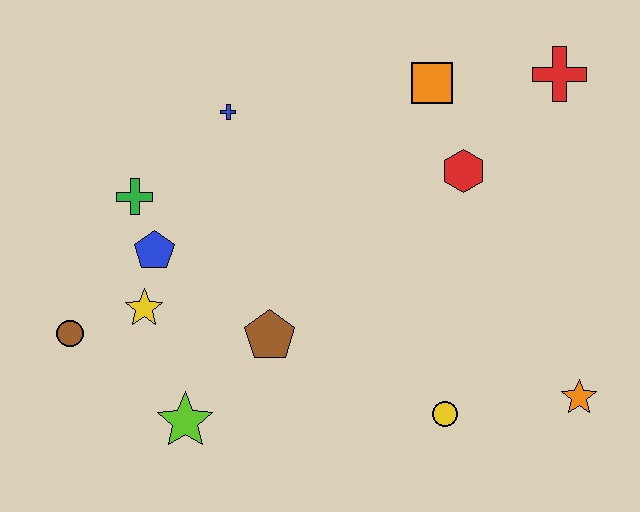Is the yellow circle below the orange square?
Yes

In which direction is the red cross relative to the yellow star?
The red cross is to the right of the yellow star.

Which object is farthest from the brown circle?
The red cross is farthest from the brown circle.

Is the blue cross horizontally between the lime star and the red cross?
Yes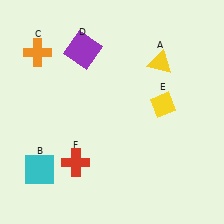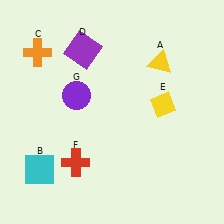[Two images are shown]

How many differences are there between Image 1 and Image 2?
There is 1 difference between the two images.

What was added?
A purple circle (G) was added in Image 2.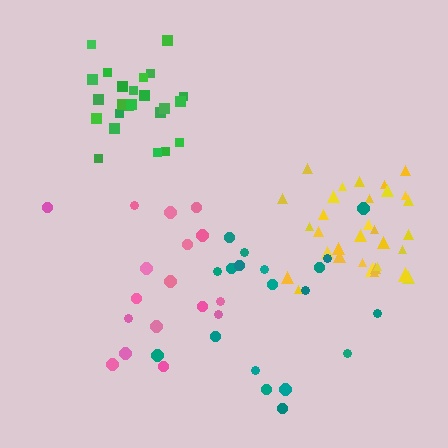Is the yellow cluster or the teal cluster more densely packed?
Yellow.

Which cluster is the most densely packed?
Green.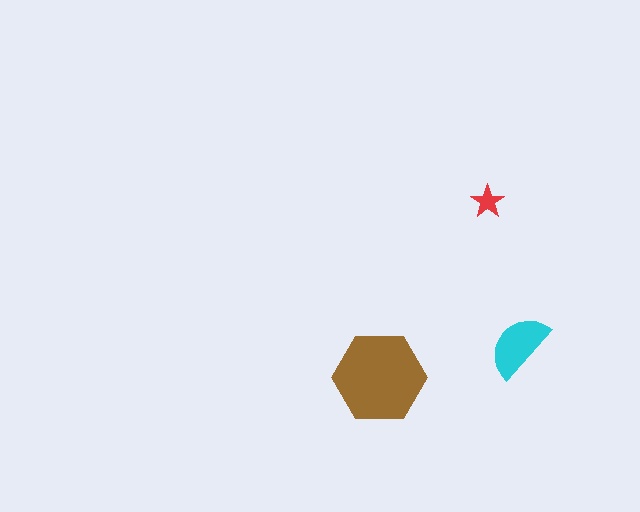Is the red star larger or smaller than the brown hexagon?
Smaller.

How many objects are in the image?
There are 3 objects in the image.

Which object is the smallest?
The red star.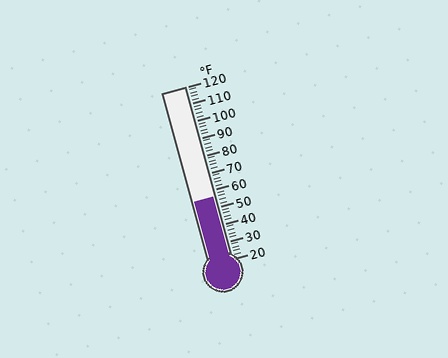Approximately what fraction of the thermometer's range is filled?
The thermometer is filled to approximately 35% of its range.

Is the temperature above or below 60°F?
The temperature is below 60°F.